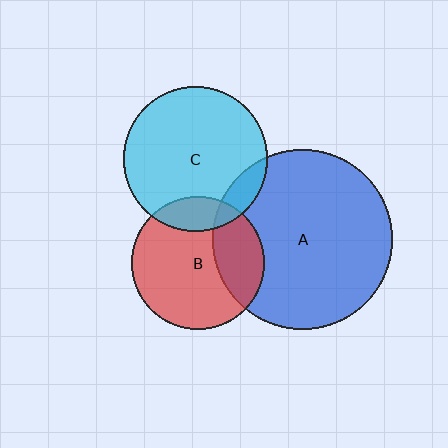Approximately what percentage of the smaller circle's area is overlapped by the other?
Approximately 10%.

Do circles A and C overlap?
Yes.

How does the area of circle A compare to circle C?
Approximately 1.6 times.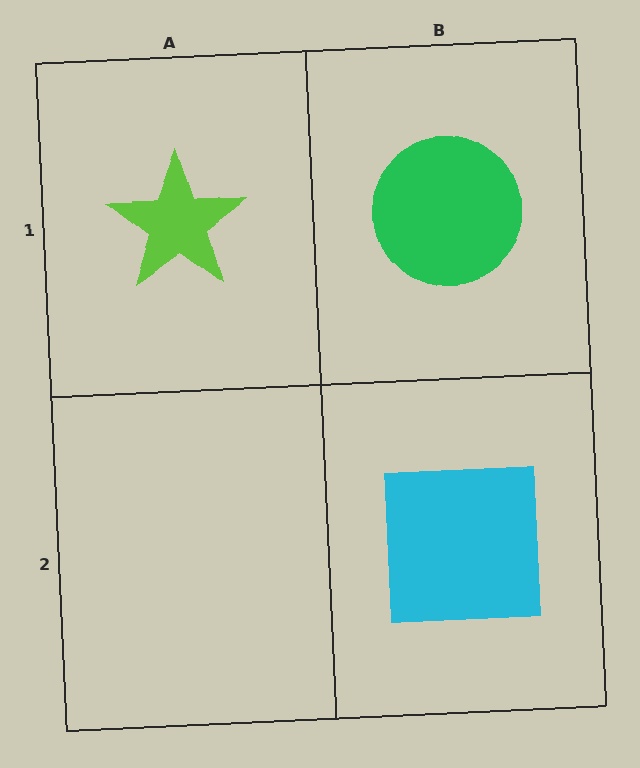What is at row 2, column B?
A cyan square.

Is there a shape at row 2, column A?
No, that cell is empty.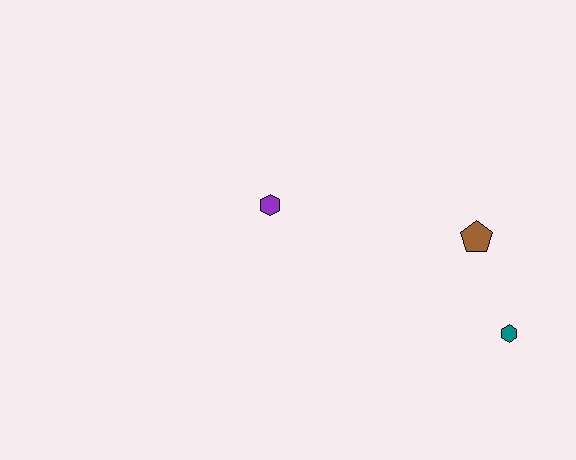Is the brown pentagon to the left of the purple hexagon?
No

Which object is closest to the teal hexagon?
The brown pentagon is closest to the teal hexagon.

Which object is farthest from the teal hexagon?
The purple hexagon is farthest from the teal hexagon.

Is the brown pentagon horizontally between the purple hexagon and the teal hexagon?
Yes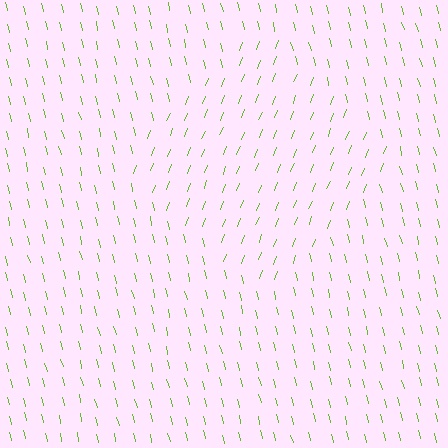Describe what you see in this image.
The image is filled with small lime line segments. A diamond region in the image has lines oriented differently from the surrounding lines, creating a visible texture boundary.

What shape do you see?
I see a diamond.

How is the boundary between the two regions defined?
The boundary is defined purely by a change in line orientation (approximately 35 degrees difference). All lines are the same color and thickness.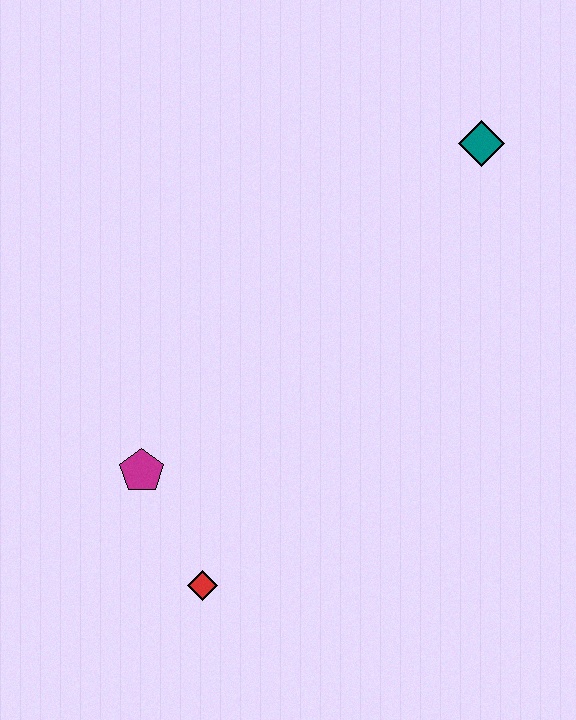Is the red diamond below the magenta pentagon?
Yes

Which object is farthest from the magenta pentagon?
The teal diamond is farthest from the magenta pentagon.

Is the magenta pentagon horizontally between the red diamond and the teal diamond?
No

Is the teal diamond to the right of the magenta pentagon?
Yes